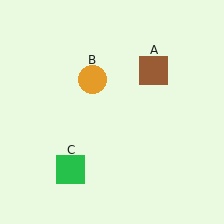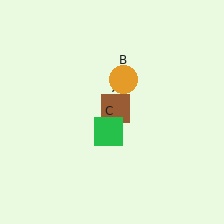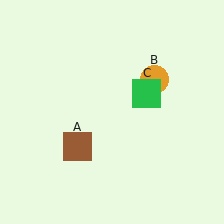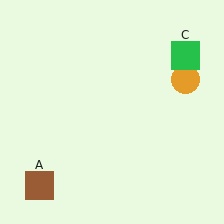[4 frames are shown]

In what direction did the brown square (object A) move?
The brown square (object A) moved down and to the left.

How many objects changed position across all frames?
3 objects changed position: brown square (object A), orange circle (object B), green square (object C).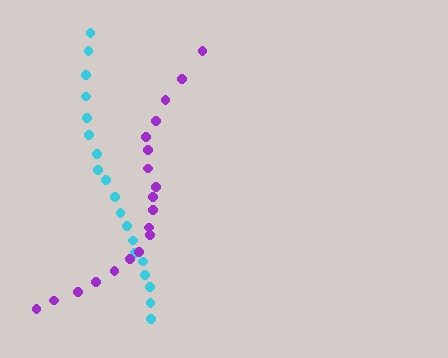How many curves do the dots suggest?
There are 2 distinct paths.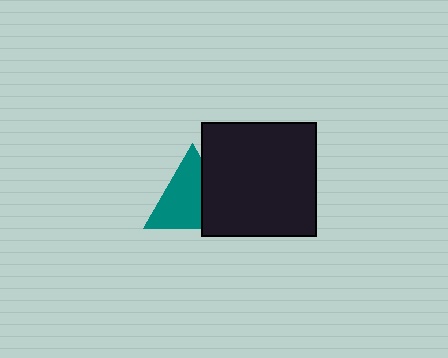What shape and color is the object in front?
The object in front is a black square.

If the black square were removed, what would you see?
You would see the complete teal triangle.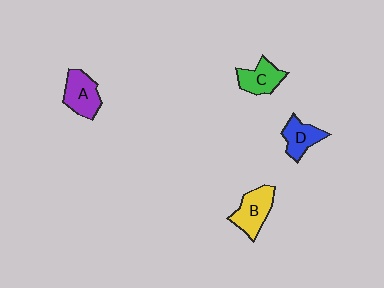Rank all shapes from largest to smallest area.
From largest to smallest: B (yellow), A (purple), C (green), D (blue).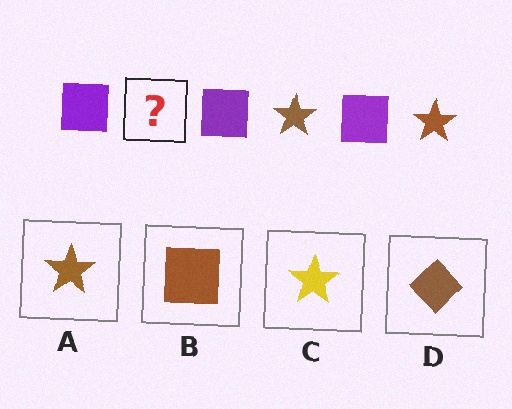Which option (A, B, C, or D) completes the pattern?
A.